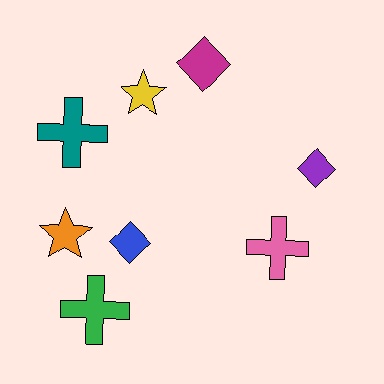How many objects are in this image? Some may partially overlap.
There are 8 objects.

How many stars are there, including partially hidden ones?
There are 2 stars.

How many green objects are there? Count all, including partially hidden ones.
There is 1 green object.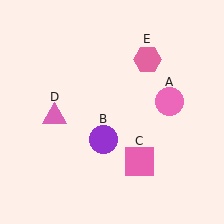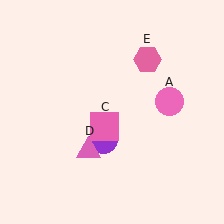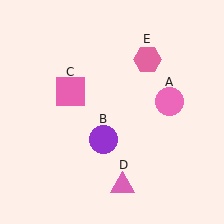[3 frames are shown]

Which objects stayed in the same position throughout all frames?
Pink circle (object A) and purple circle (object B) and pink hexagon (object E) remained stationary.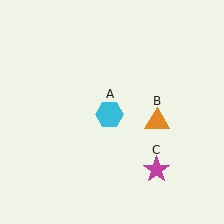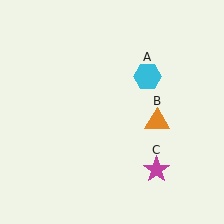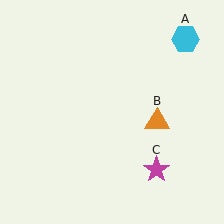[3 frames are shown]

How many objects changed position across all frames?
1 object changed position: cyan hexagon (object A).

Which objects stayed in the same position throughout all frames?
Orange triangle (object B) and magenta star (object C) remained stationary.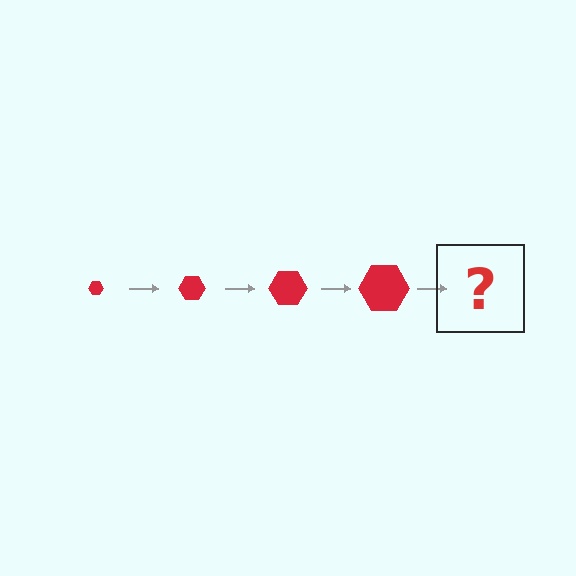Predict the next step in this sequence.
The next step is a red hexagon, larger than the previous one.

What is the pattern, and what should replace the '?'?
The pattern is that the hexagon gets progressively larger each step. The '?' should be a red hexagon, larger than the previous one.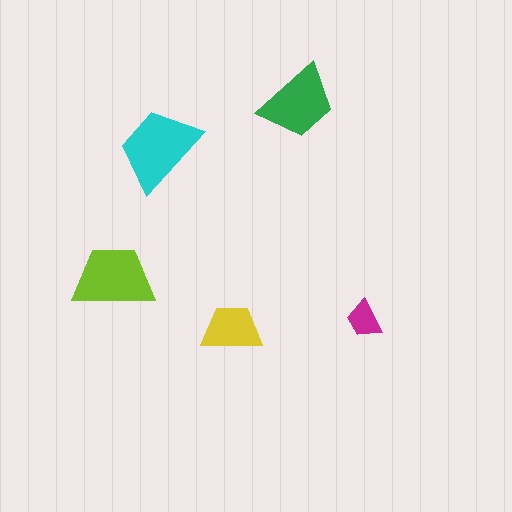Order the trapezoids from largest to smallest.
the cyan one, the lime one, the green one, the yellow one, the magenta one.